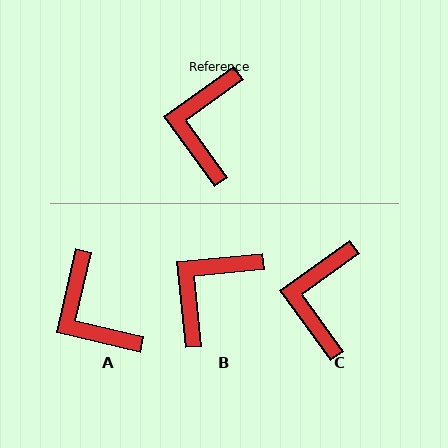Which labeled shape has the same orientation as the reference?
C.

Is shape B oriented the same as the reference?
No, it is off by about 30 degrees.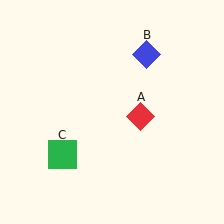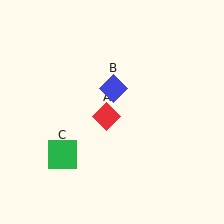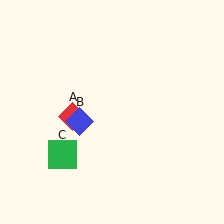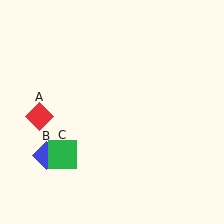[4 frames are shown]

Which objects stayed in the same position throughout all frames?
Green square (object C) remained stationary.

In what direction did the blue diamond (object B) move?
The blue diamond (object B) moved down and to the left.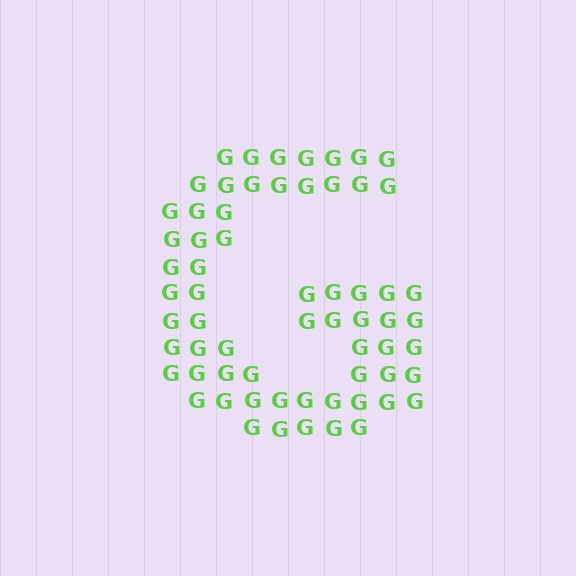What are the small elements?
The small elements are letter G's.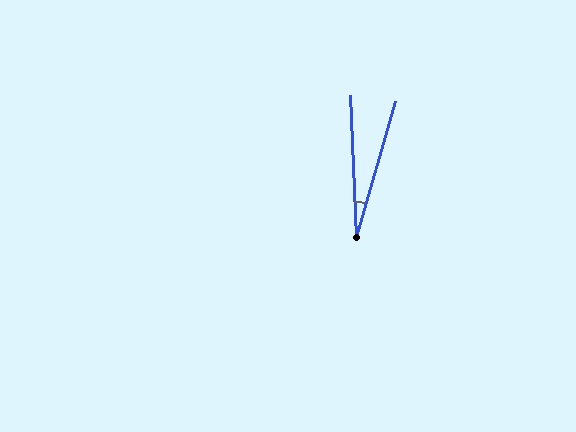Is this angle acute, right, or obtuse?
It is acute.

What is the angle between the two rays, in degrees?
Approximately 18 degrees.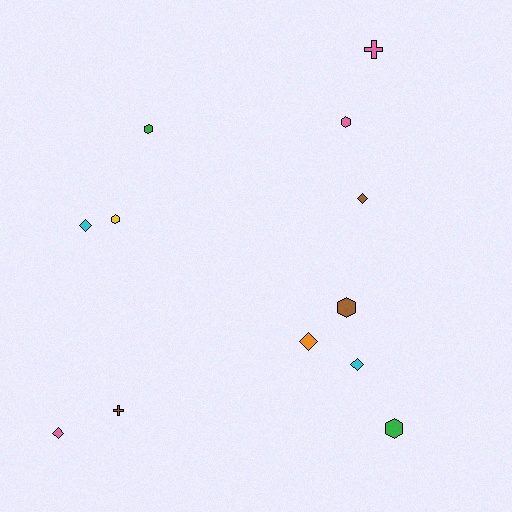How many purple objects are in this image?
There are no purple objects.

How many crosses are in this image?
There are 2 crosses.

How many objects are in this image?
There are 12 objects.